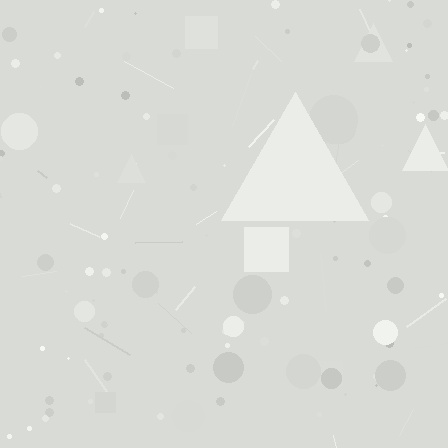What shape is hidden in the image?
A triangle is hidden in the image.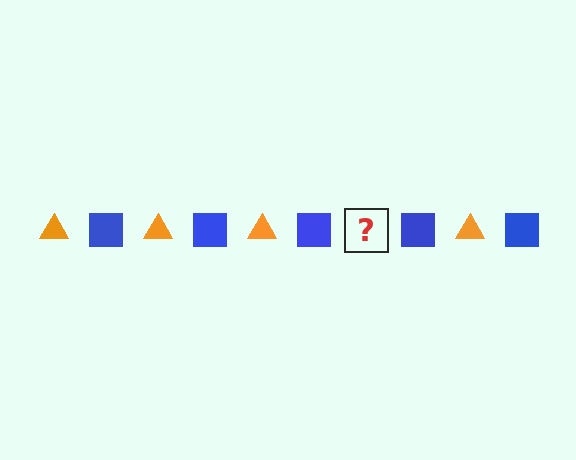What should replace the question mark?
The question mark should be replaced with an orange triangle.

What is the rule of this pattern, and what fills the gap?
The rule is that the pattern alternates between orange triangle and blue square. The gap should be filled with an orange triangle.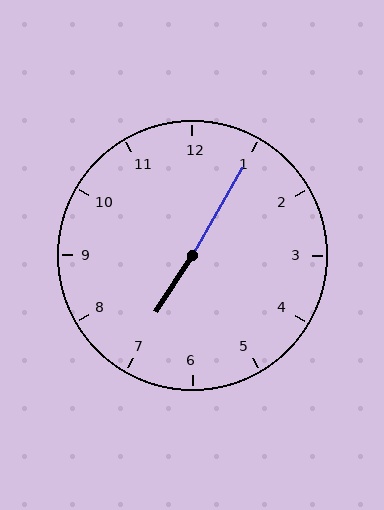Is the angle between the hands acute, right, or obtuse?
It is obtuse.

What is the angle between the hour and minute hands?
Approximately 178 degrees.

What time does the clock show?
7:05.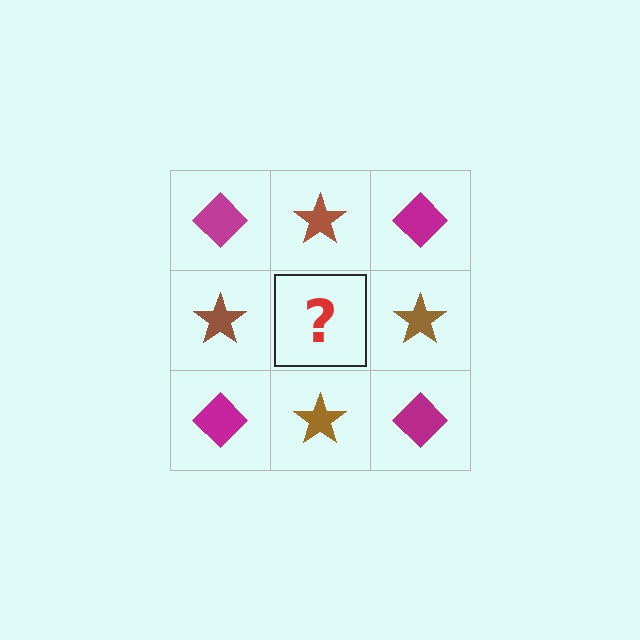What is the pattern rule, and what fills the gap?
The rule is that it alternates magenta diamond and brown star in a checkerboard pattern. The gap should be filled with a magenta diamond.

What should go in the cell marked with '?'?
The missing cell should contain a magenta diamond.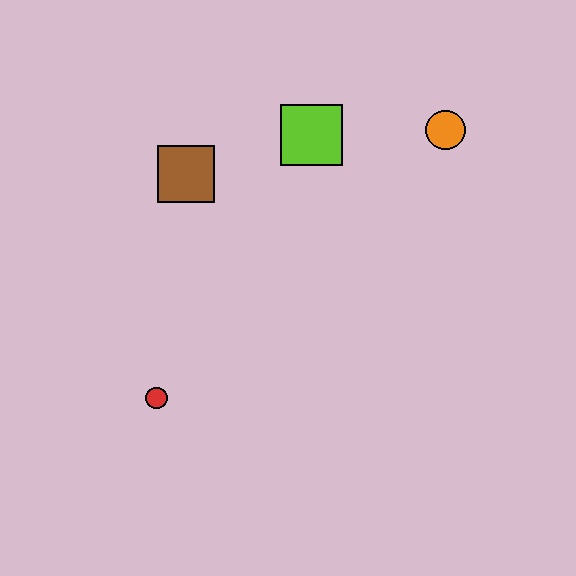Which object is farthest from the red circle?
The orange circle is farthest from the red circle.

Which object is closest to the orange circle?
The lime square is closest to the orange circle.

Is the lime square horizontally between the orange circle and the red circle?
Yes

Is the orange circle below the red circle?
No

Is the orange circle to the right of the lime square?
Yes